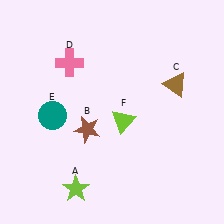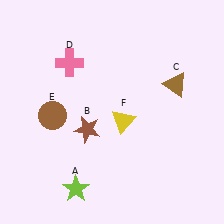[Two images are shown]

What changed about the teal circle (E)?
In Image 1, E is teal. In Image 2, it changed to brown.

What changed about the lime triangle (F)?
In Image 1, F is lime. In Image 2, it changed to yellow.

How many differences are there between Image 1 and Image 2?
There are 2 differences between the two images.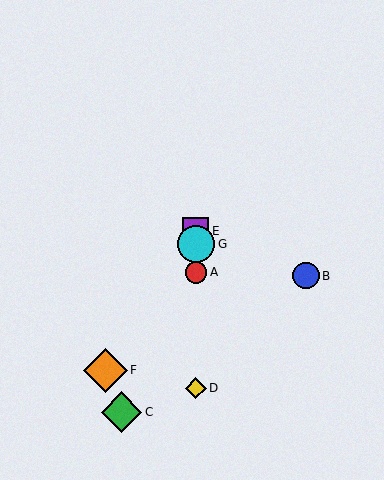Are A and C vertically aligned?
No, A is at x≈196 and C is at x≈121.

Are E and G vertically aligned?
Yes, both are at x≈196.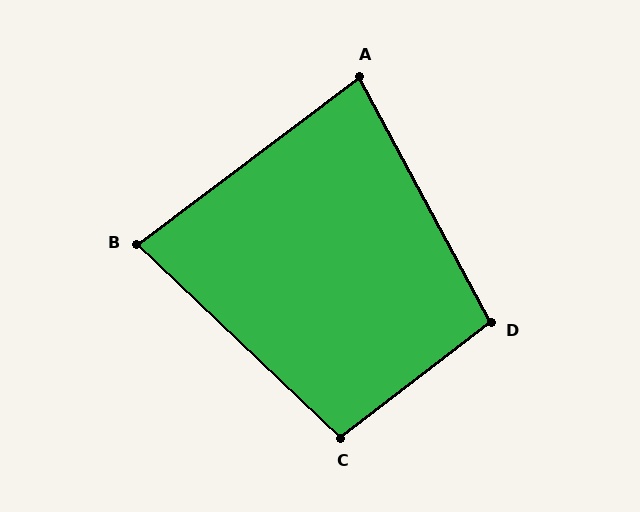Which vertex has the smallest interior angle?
B, at approximately 81 degrees.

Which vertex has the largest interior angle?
D, at approximately 99 degrees.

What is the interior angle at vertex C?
Approximately 99 degrees (obtuse).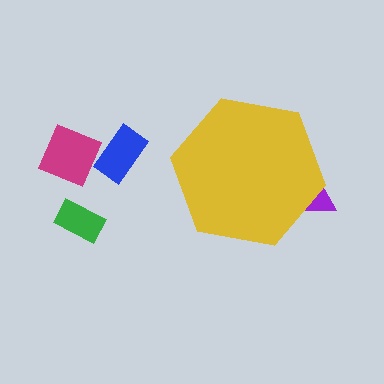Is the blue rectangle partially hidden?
No, the blue rectangle is fully visible.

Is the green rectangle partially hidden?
No, the green rectangle is fully visible.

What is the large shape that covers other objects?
A yellow hexagon.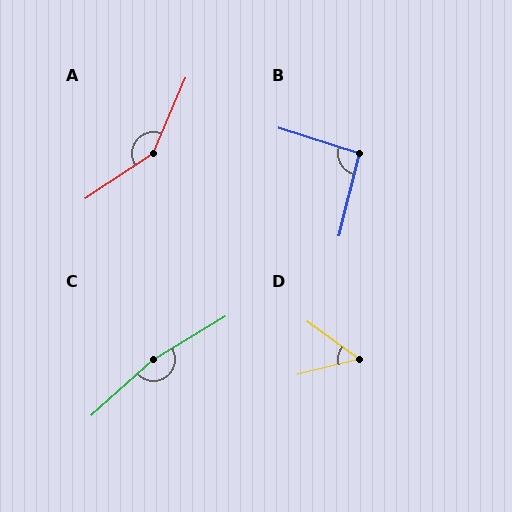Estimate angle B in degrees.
Approximately 94 degrees.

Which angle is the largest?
C, at approximately 169 degrees.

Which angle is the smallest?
D, at approximately 51 degrees.